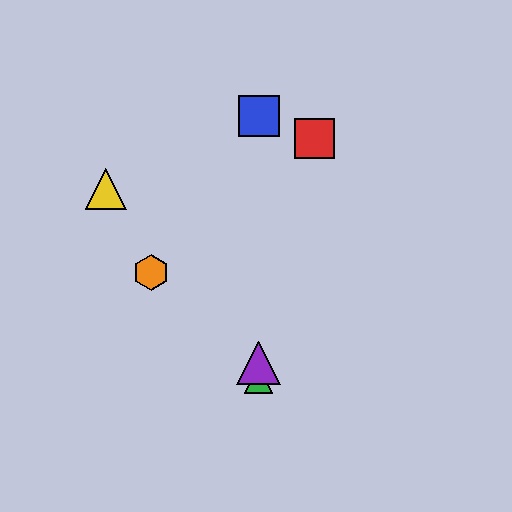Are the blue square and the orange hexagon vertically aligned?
No, the blue square is at x≈259 and the orange hexagon is at x≈151.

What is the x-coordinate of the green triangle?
The green triangle is at x≈259.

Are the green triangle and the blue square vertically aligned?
Yes, both are at x≈259.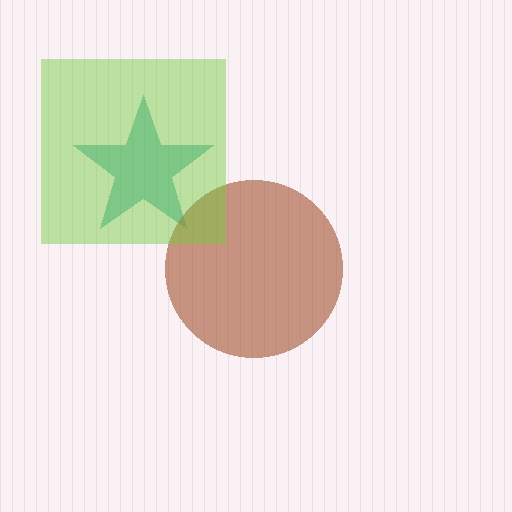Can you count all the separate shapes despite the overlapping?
Yes, there are 3 separate shapes.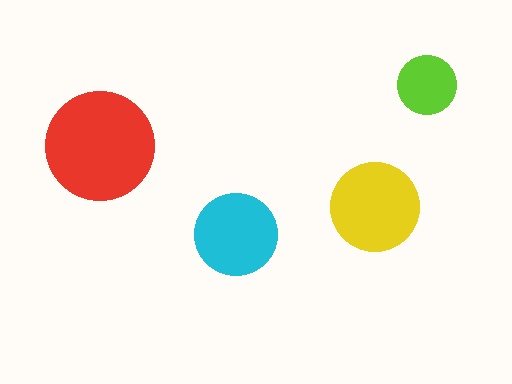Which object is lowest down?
The cyan circle is bottommost.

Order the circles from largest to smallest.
the red one, the yellow one, the cyan one, the lime one.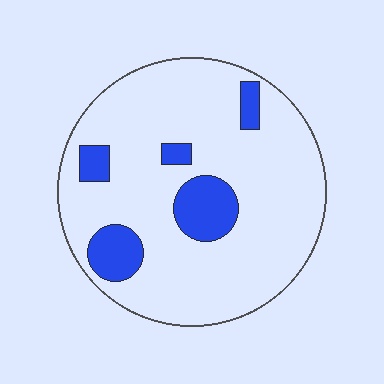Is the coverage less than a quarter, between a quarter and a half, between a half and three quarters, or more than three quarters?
Less than a quarter.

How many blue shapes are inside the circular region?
5.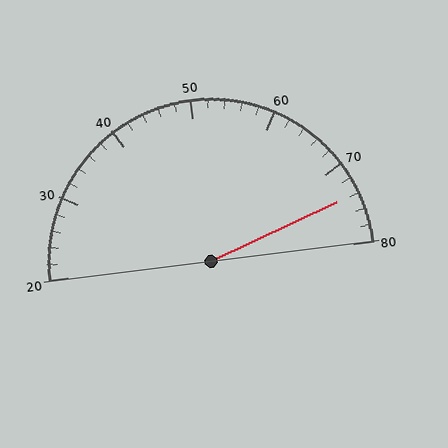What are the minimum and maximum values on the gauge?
The gauge ranges from 20 to 80.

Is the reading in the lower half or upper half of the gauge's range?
The reading is in the upper half of the range (20 to 80).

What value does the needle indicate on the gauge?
The needle indicates approximately 74.